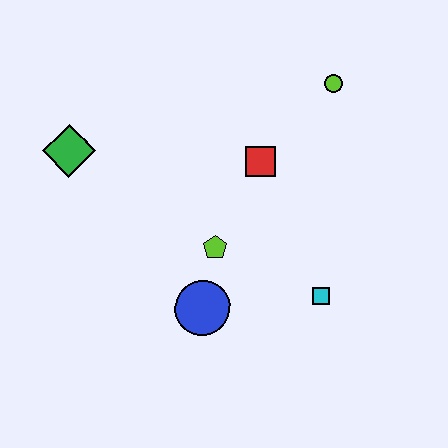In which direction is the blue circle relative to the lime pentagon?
The blue circle is below the lime pentagon.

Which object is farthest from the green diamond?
The cyan square is farthest from the green diamond.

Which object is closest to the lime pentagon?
The blue circle is closest to the lime pentagon.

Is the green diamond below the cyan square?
No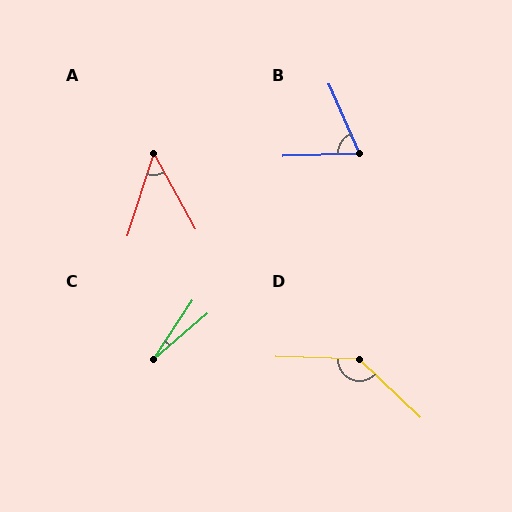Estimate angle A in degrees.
Approximately 47 degrees.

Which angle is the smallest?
C, at approximately 17 degrees.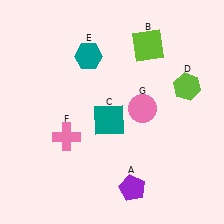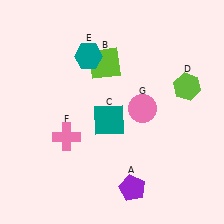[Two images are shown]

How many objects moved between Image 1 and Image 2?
1 object moved between the two images.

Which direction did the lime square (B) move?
The lime square (B) moved left.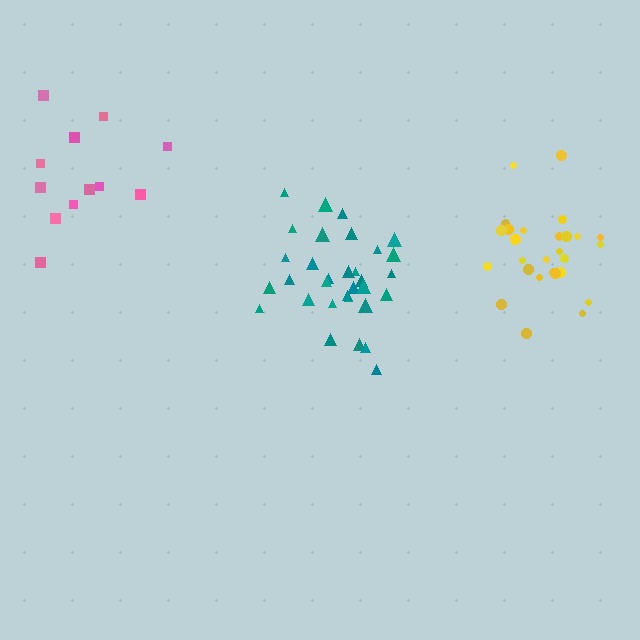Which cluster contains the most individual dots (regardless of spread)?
Teal (32).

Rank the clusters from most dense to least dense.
teal, yellow, pink.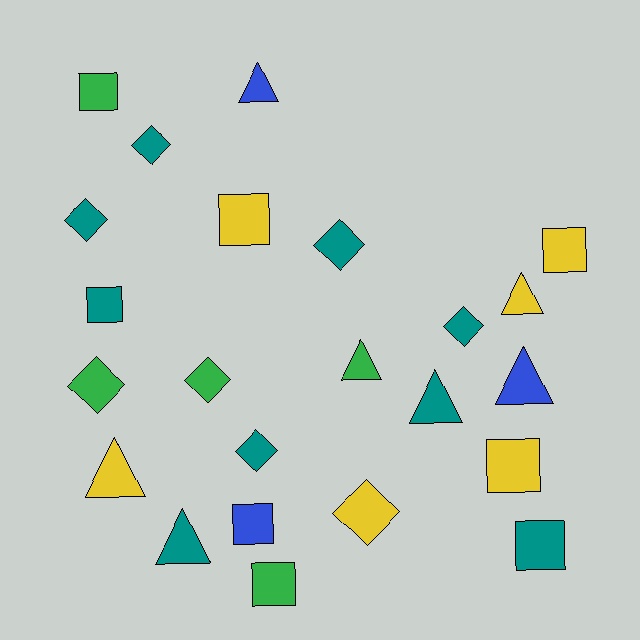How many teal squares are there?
There are 2 teal squares.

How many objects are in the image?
There are 23 objects.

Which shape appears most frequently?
Square, with 8 objects.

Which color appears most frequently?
Teal, with 9 objects.